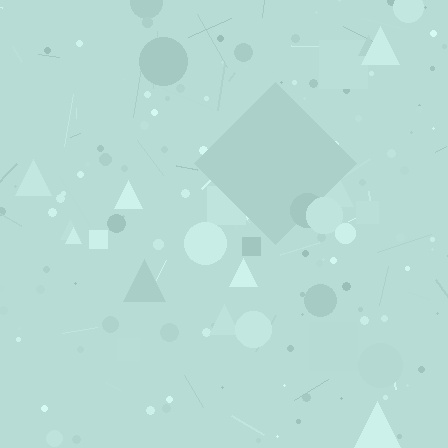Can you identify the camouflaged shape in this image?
The camouflaged shape is a diamond.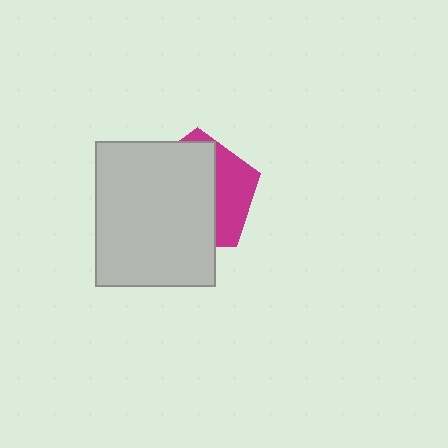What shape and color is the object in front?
The object in front is a light gray rectangle.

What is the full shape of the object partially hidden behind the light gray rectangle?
The partially hidden object is a magenta pentagon.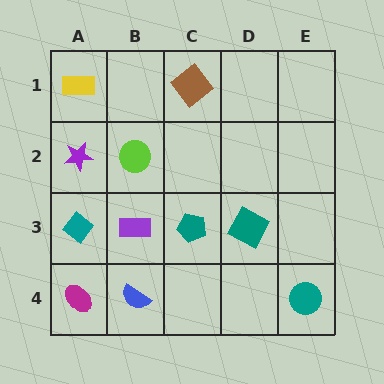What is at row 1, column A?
A yellow rectangle.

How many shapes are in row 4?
3 shapes.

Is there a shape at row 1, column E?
No, that cell is empty.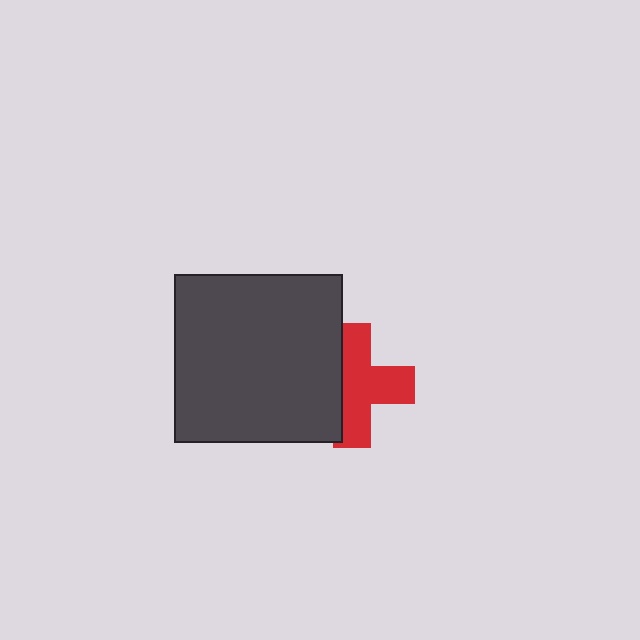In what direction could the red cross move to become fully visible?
The red cross could move right. That would shift it out from behind the dark gray square entirely.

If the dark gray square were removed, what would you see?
You would see the complete red cross.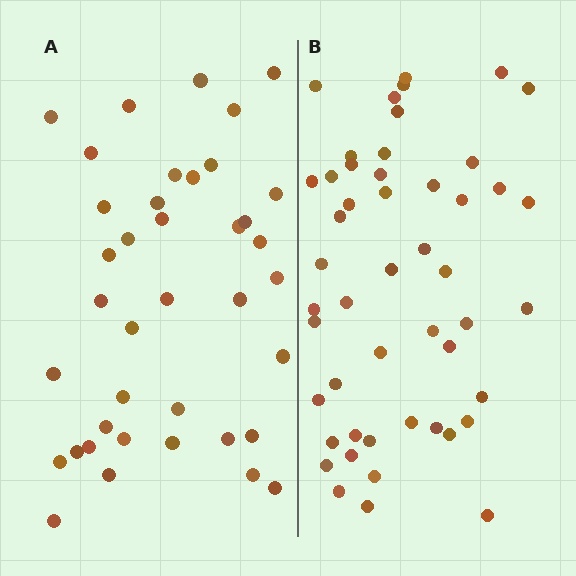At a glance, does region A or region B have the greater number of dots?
Region B (the right region) has more dots.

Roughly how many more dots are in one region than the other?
Region B has roughly 10 or so more dots than region A.